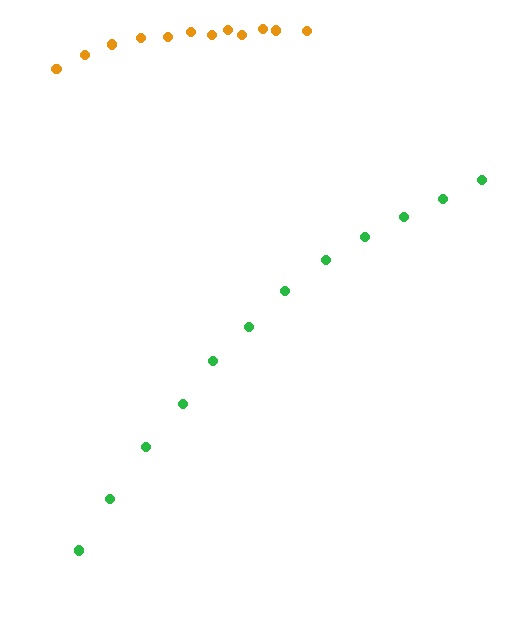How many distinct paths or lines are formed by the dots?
There are 2 distinct paths.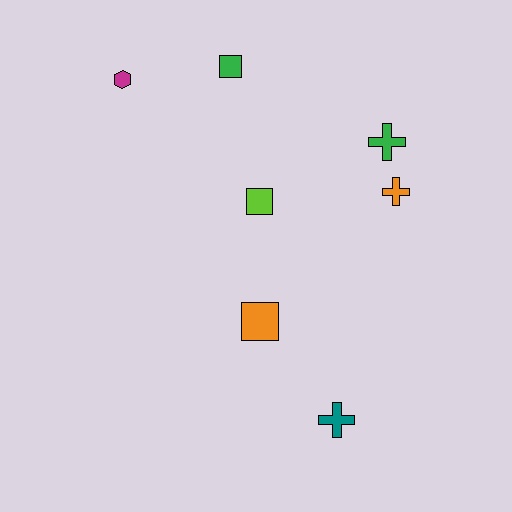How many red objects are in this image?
There are no red objects.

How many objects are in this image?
There are 7 objects.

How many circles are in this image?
There are no circles.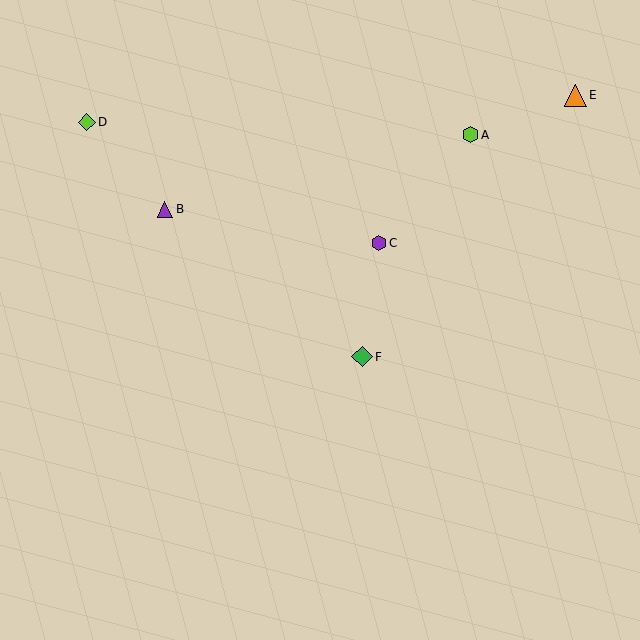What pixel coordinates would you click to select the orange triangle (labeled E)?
Click at (575, 95) to select the orange triangle E.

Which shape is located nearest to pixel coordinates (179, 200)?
The purple triangle (labeled B) at (165, 209) is nearest to that location.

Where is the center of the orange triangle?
The center of the orange triangle is at (575, 95).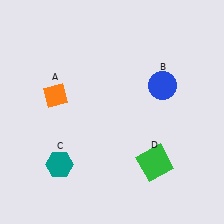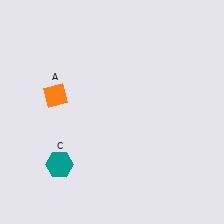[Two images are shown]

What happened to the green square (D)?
The green square (D) was removed in Image 2. It was in the bottom-right area of Image 1.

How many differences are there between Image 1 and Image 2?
There are 2 differences between the two images.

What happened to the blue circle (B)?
The blue circle (B) was removed in Image 2. It was in the top-right area of Image 1.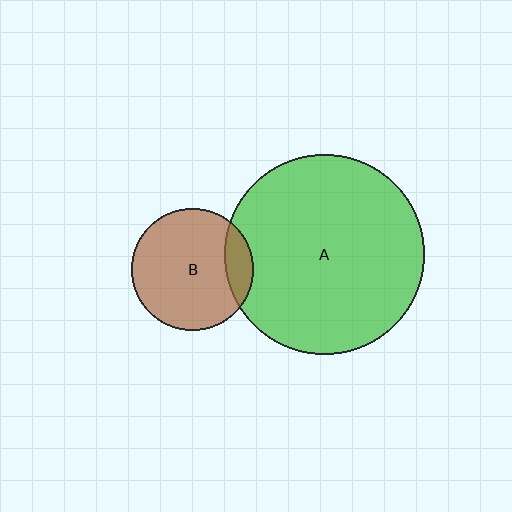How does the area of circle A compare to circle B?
Approximately 2.7 times.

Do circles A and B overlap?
Yes.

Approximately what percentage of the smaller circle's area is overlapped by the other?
Approximately 15%.